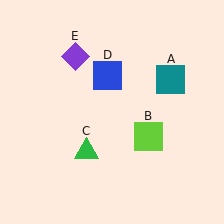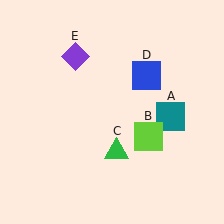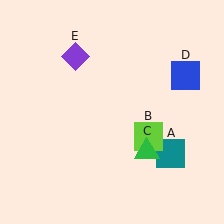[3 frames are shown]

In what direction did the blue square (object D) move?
The blue square (object D) moved right.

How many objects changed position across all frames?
3 objects changed position: teal square (object A), green triangle (object C), blue square (object D).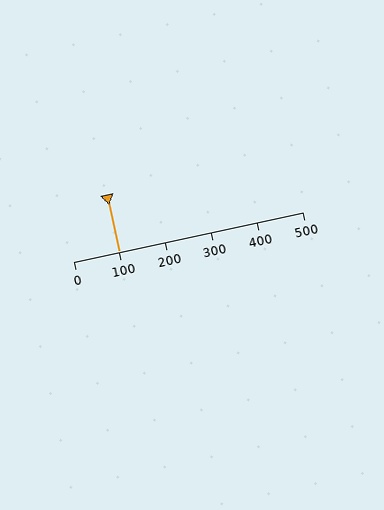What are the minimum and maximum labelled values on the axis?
The axis runs from 0 to 500.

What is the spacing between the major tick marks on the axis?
The major ticks are spaced 100 apart.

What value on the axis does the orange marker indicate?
The marker indicates approximately 100.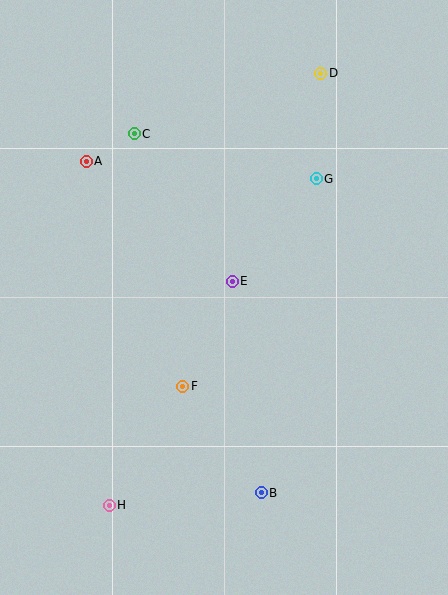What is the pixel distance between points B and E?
The distance between B and E is 213 pixels.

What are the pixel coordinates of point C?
Point C is at (134, 134).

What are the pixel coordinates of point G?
Point G is at (316, 179).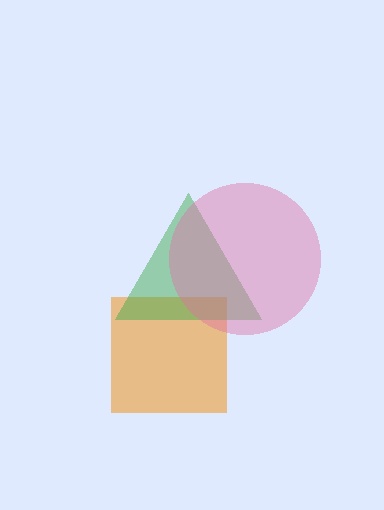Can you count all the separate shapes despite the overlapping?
Yes, there are 3 separate shapes.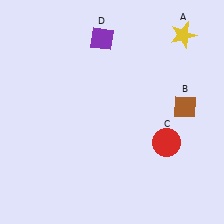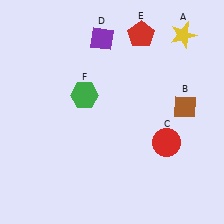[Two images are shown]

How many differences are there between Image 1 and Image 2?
There are 2 differences between the two images.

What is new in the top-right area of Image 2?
A red pentagon (E) was added in the top-right area of Image 2.